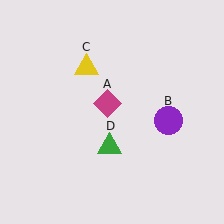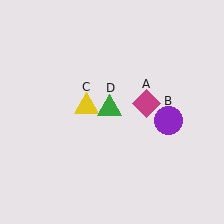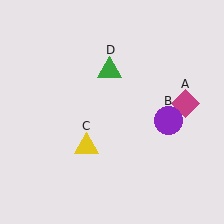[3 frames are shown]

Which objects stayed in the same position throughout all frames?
Purple circle (object B) remained stationary.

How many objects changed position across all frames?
3 objects changed position: magenta diamond (object A), yellow triangle (object C), green triangle (object D).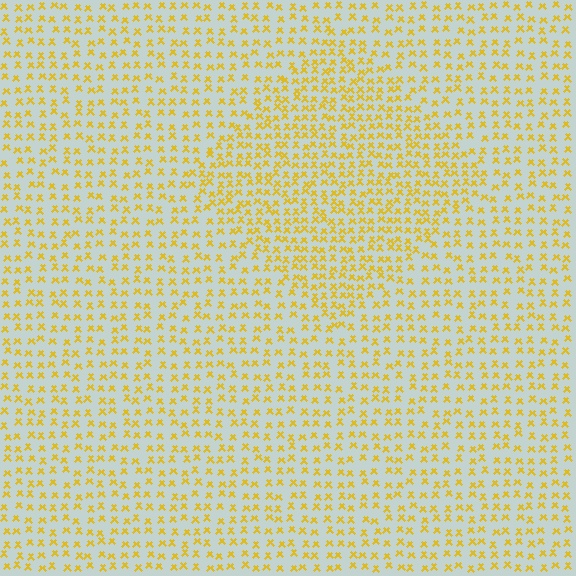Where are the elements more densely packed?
The elements are more densely packed inside the diamond boundary.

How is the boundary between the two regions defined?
The boundary is defined by a change in element density (approximately 1.6x ratio). All elements are the same color, size, and shape.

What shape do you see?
I see a diamond.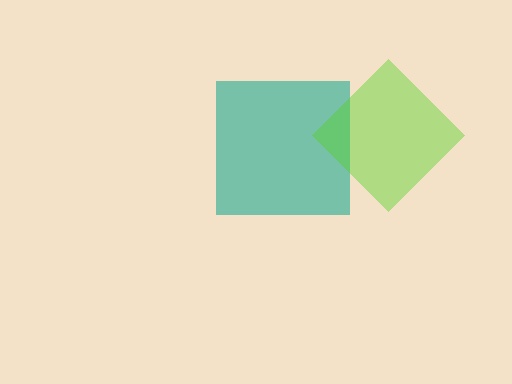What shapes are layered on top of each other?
The layered shapes are: a teal square, a lime diamond.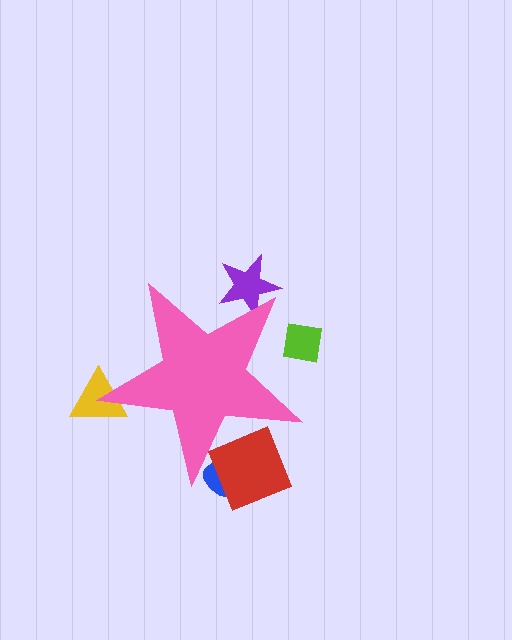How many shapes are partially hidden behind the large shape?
5 shapes are partially hidden.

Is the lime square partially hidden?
Yes, the lime square is partially hidden behind the pink star.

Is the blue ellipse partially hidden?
Yes, the blue ellipse is partially hidden behind the pink star.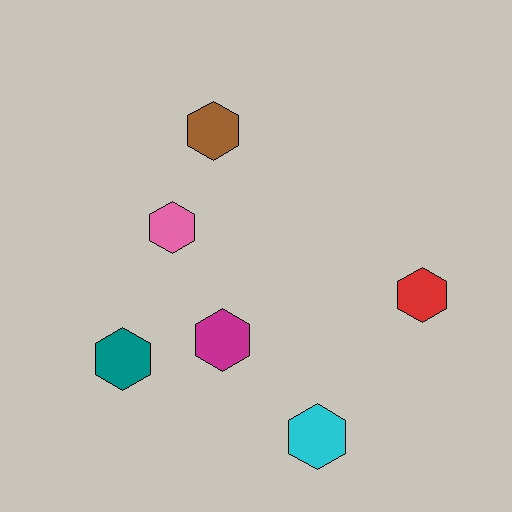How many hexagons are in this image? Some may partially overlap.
There are 6 hexagons.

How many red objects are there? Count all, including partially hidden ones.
There is 1 red object.